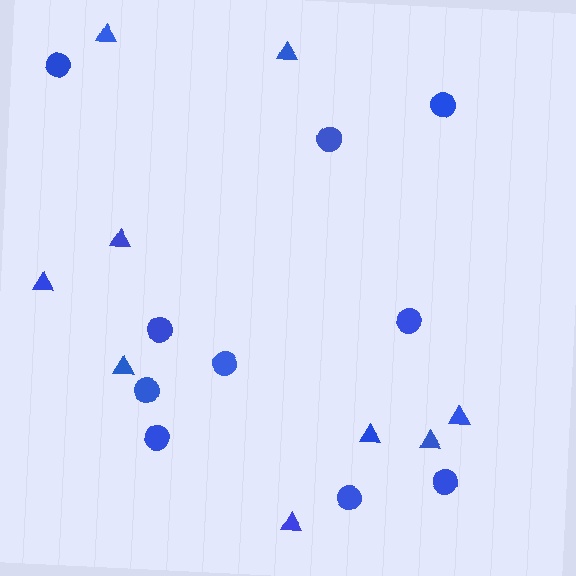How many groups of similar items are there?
There are 2 groups: one group of circles (10) and one group of triangles (9).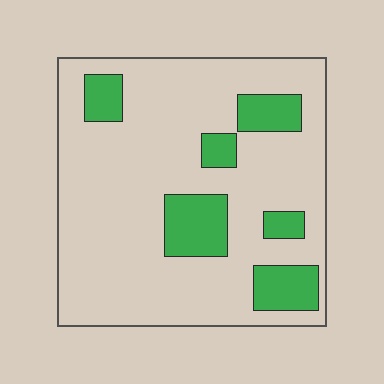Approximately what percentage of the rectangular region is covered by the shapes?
Approximately 20%.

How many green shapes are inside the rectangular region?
6.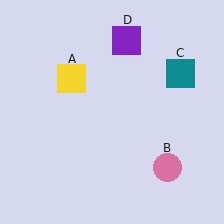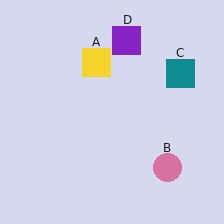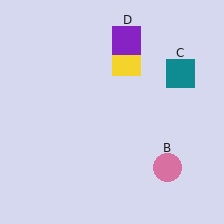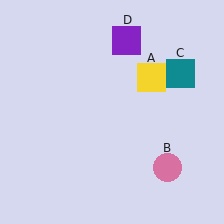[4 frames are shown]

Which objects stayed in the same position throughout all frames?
Pink circle (object B) and teal square (object C) and purple square (object D) remained stationary.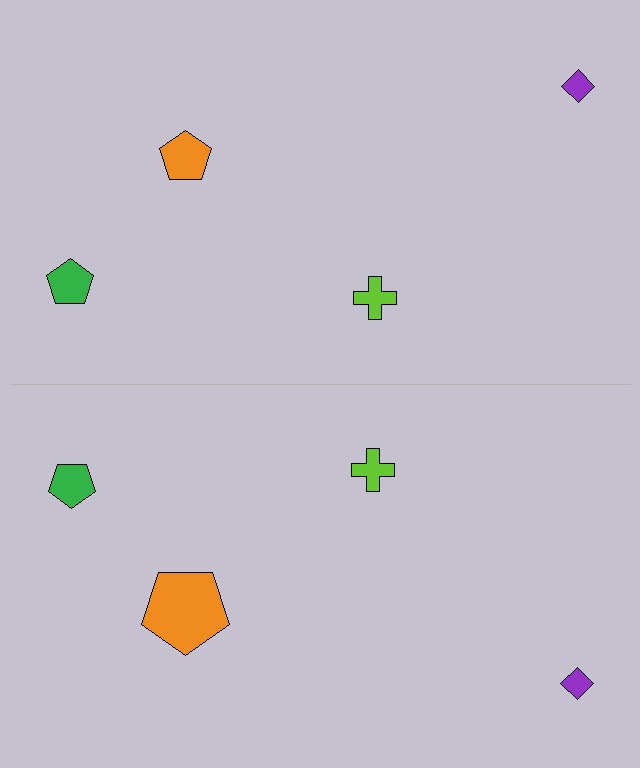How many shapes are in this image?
There are 8 shapes in this image.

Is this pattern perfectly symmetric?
No, the pattern is not perfectly symmetric. The orange pentagon on the bottom side has a different size than its mirror counterpart.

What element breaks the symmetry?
The orange pentagon on the bottom side has a different size than its mirror counterpart.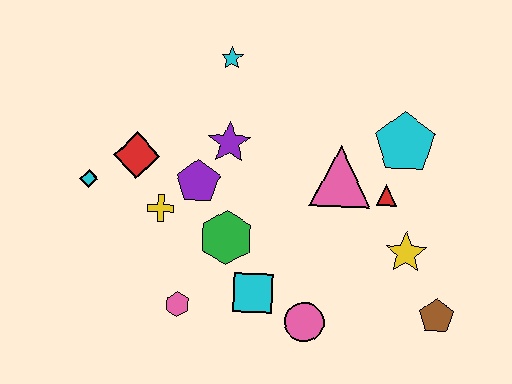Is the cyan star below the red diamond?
No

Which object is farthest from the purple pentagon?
The brown pentagon is farthest from the purple pentagon.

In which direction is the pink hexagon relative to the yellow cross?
The pink hexagon is below the yellow cross.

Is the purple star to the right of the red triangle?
No